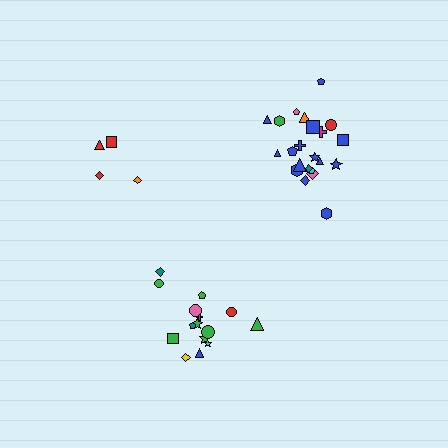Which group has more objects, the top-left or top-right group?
The top-right group.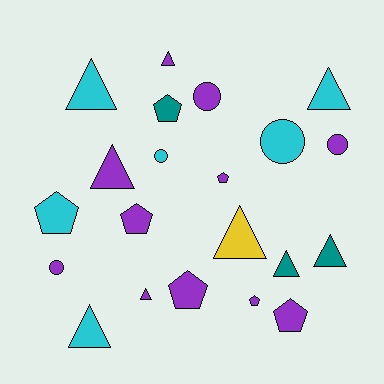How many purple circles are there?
There are 3 purple circles.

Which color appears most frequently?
Purple, with 11 objects.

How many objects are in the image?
There are 21 objects.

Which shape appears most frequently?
Triangle, with 9 objects.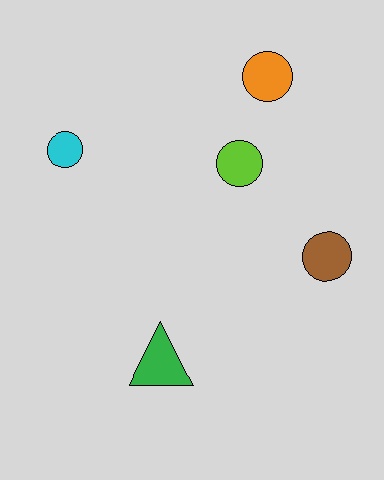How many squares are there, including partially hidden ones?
There are no squares.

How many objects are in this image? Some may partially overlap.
There are 5 objects.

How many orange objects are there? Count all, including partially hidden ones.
There is 1 orange object.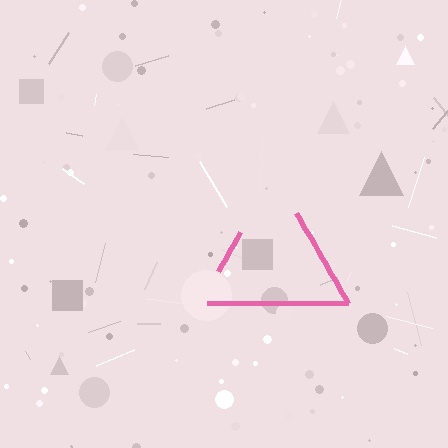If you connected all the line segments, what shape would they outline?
They would outline a triangle.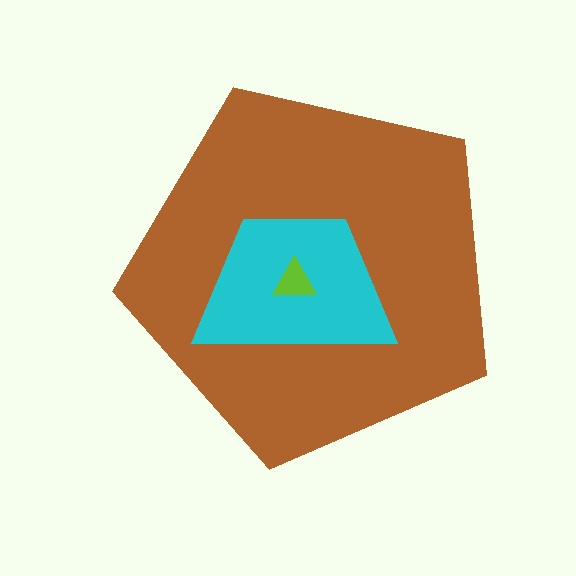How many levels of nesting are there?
3.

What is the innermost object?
The lime triangle.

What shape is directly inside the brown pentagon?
The cyan trapezoid.